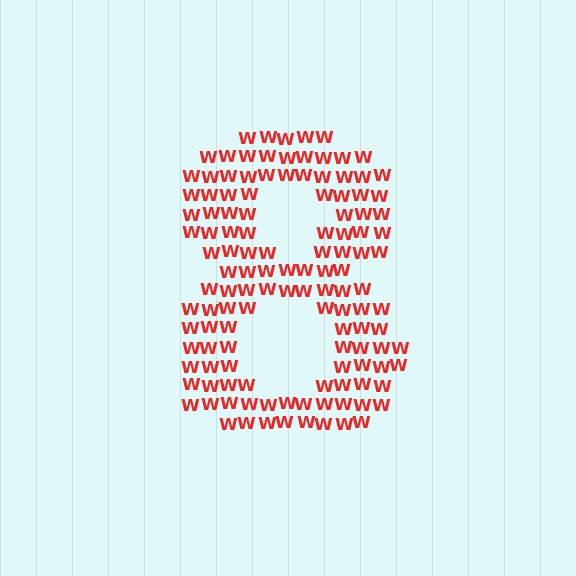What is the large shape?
The large shape is the digit 8.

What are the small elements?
The small elements are letter W's.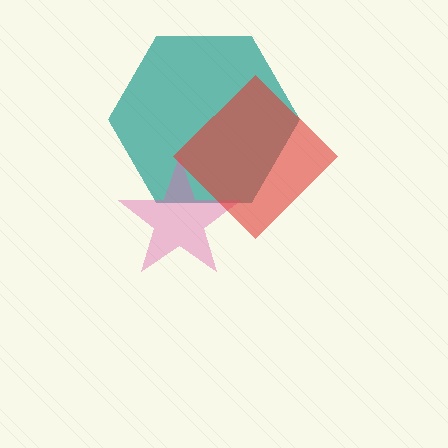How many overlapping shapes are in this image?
There are 3 overlapping shapes in the image.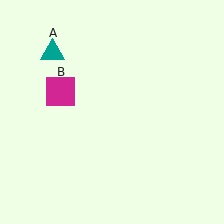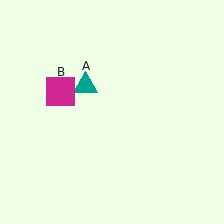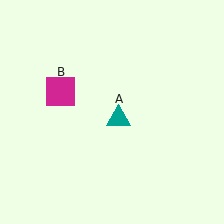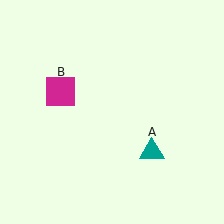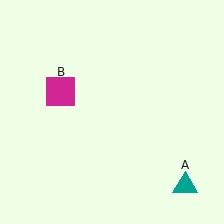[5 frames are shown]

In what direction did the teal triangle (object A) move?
The teal triangle (object A) moved down and to the right.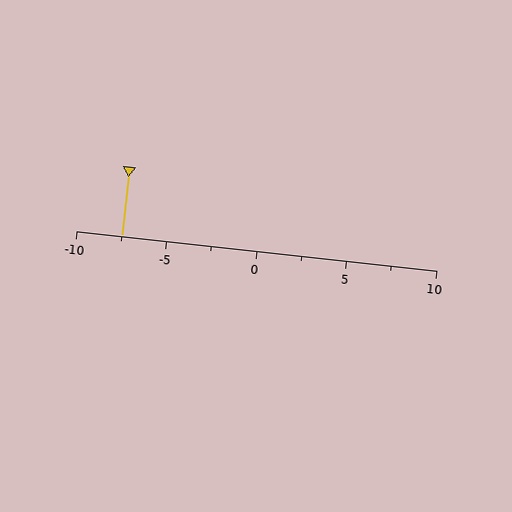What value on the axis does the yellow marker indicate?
The marker indicates approximately -7.5.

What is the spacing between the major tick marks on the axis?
The major ticks are spaced 5 apart.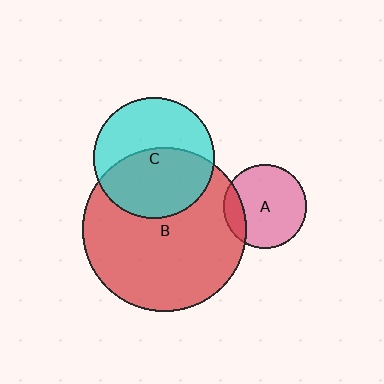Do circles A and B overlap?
Yes.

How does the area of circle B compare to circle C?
Approximately 1.8 times.